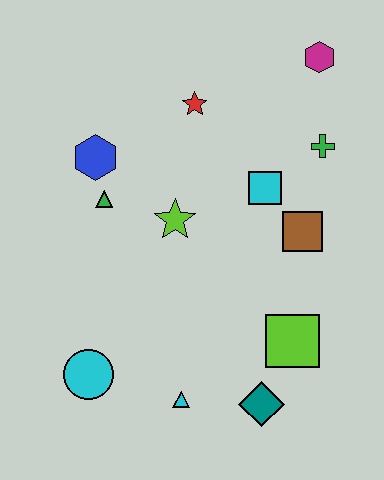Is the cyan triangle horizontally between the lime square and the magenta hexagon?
No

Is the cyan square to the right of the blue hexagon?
Yes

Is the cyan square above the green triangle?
Yes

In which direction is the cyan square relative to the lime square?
The cyan square is above the lime square.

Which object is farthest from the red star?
The teal diamond is farthest from the red star.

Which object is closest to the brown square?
The cyan square is closest to the brown square.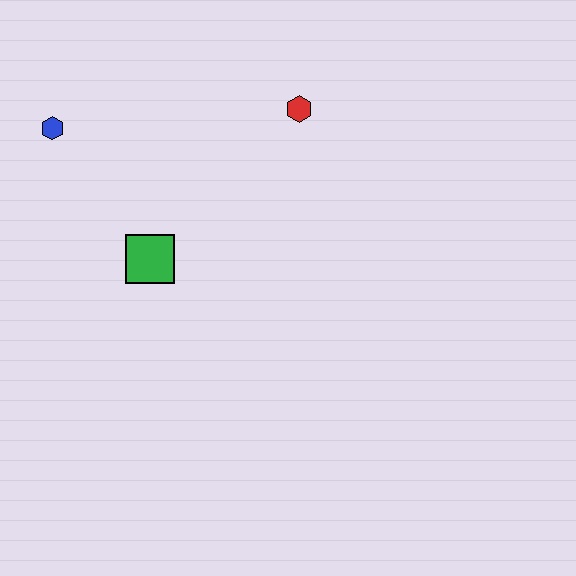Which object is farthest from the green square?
The red hexagon is farthest from the green square.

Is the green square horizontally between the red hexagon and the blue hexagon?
Yes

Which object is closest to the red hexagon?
The green square is closest to the red hexagon.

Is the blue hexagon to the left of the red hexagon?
Yes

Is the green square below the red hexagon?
Yes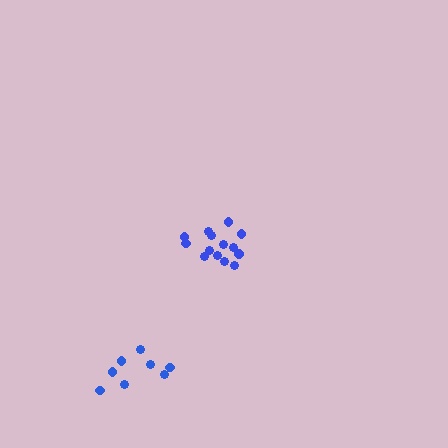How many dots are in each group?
Group 1: 14 dots, Group 2: 8 dots (22 total).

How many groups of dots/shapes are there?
There are 2 groups.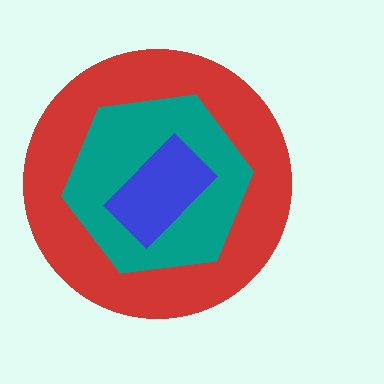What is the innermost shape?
The blue rectangle.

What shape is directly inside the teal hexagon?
The blue rectangle.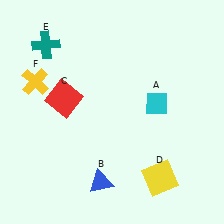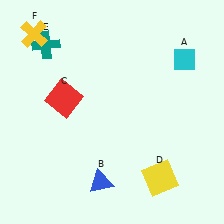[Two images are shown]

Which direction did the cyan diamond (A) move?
The cyan diamond (A) moved up.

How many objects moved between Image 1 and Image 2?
2 objects moved between the two images.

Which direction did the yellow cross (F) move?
The yellow cross (F) moved up.